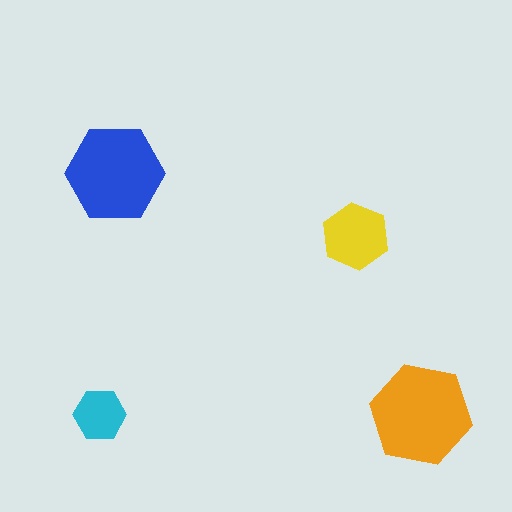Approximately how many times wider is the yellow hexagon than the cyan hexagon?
About 1.5 times wider.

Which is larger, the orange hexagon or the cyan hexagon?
The orange one.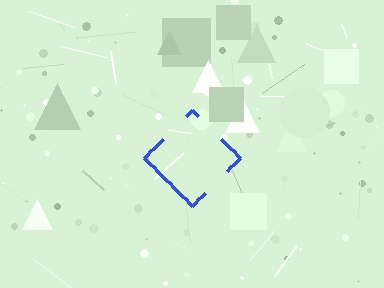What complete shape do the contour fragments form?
The contour fragments form a diamond.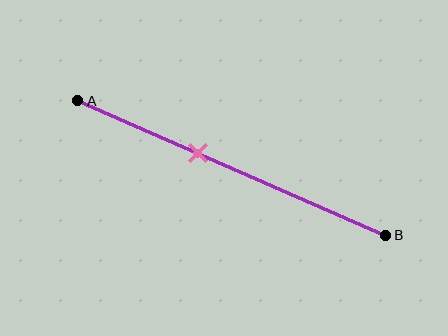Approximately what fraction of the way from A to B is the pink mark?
The pink mark is approximately 40% of the way from A to B.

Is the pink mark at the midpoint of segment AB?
No, the mark is at about 40% from A, not at the 50% midpoint.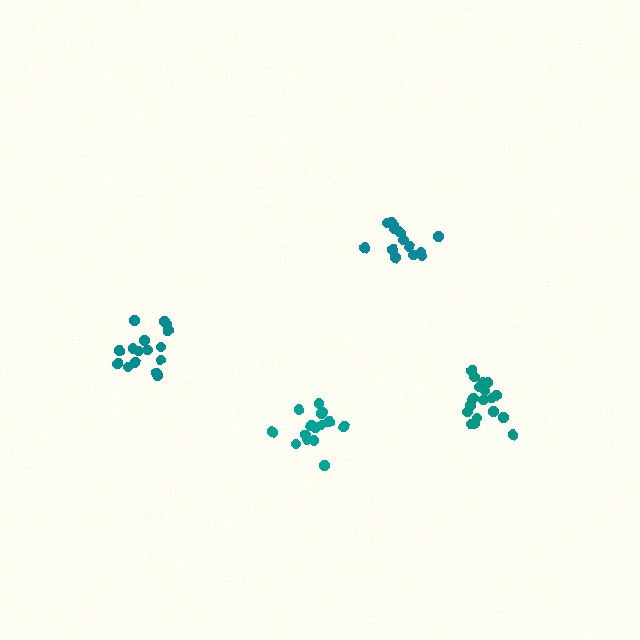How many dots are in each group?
Group 1: 16 dots, Group 2: 16 dots, Group 3: 15 dots, Group 4: 19 dots (66 total).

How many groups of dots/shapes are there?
There are 4 groups.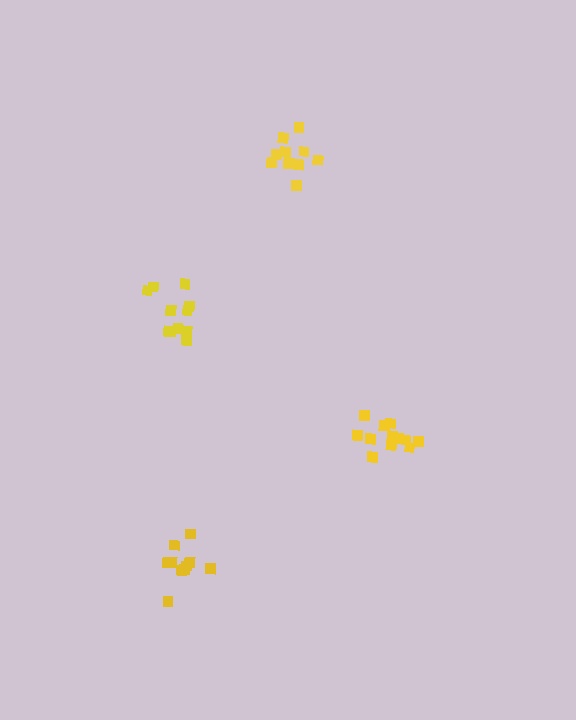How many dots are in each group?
Group 1: 10 dots, Group 2: 11 dots, Group 3: 12 dots, Group 4: 10 dots (43 total).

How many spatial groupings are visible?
There are 4 spatial groupings.